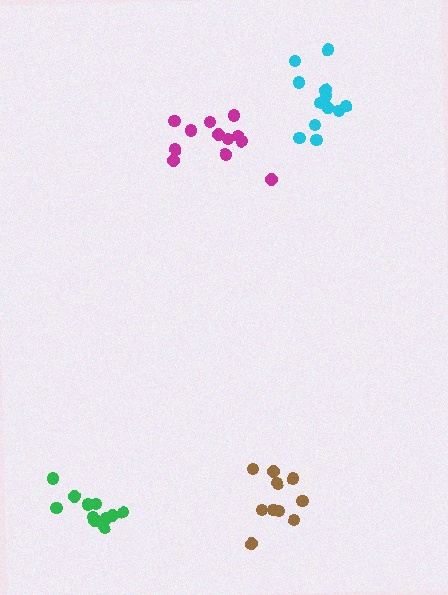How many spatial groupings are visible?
There are 4 spatial groupings.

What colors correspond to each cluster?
The clusters are colored: brown, magenta, green, cyan.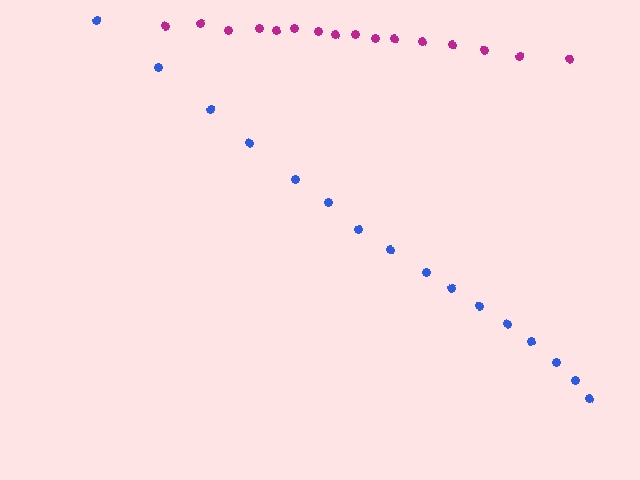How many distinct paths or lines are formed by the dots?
There are 2 distinct paths.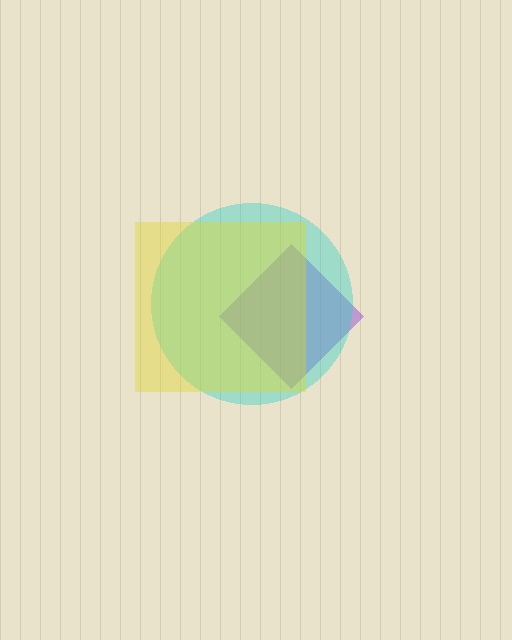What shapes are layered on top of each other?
The layered shapes are: a purple diamond, a cyan circle, a yellow square.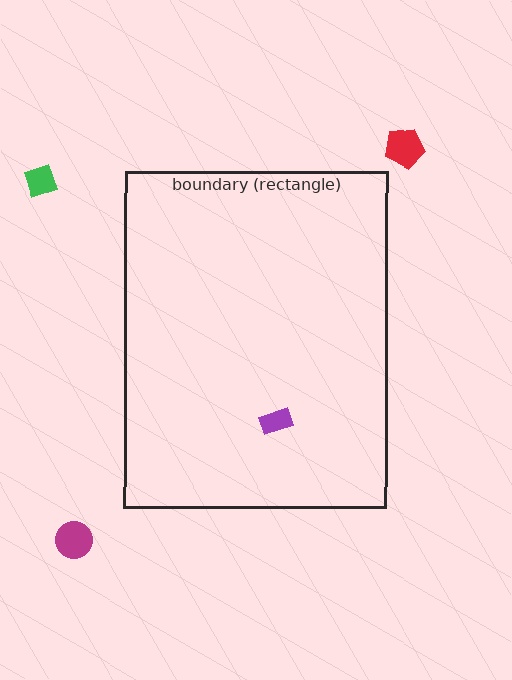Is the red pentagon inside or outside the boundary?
Outside.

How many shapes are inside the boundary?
1 inside, 3 outside.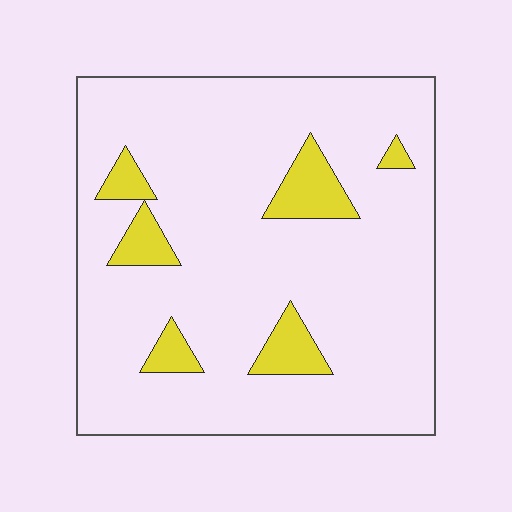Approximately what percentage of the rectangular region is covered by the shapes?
Approximately 10%.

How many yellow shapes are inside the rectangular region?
6.